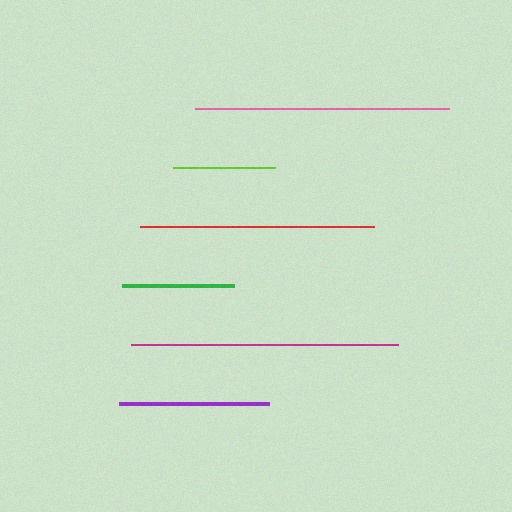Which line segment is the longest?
The magenta line is the longest at approximately 267 pixels.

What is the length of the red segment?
The red segment is approximately 235 pixels long.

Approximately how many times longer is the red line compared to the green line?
The red line is approximately 2.1 times the length of the green line.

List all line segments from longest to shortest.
From longest to shortest: magenta, pink, red, purple, green, lime.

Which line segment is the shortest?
The lime line is the shortest at approximately 101 pixels.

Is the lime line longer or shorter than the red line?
The red line is longer than the lime line.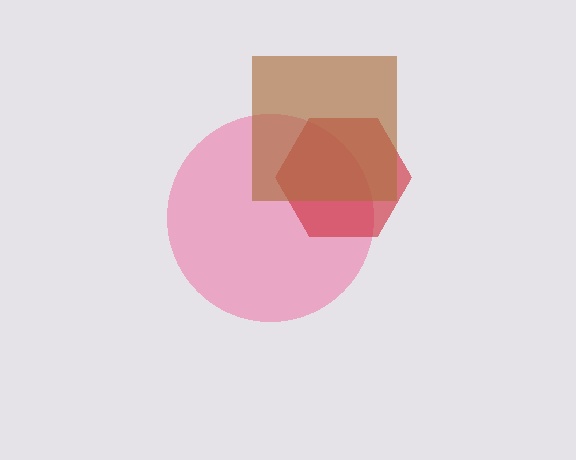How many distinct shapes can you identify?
There are 3 distinct shapes: a pink circle, a red hexagon, a brown square.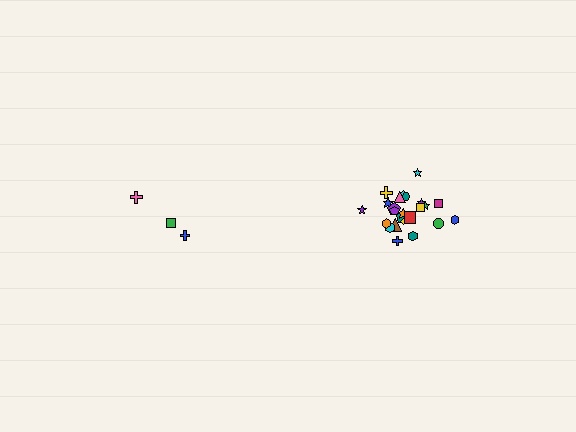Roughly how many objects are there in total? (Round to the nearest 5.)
Roughly 30 objects in total.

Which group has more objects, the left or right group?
The right group.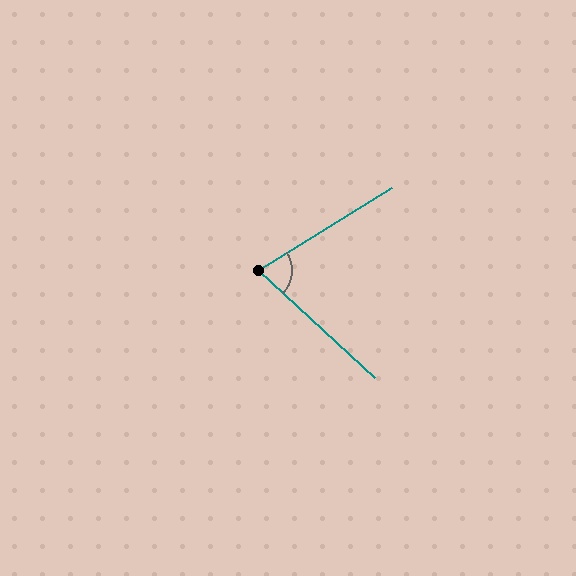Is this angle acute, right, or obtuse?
It is acute.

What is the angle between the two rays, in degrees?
Approximately 74 degrees.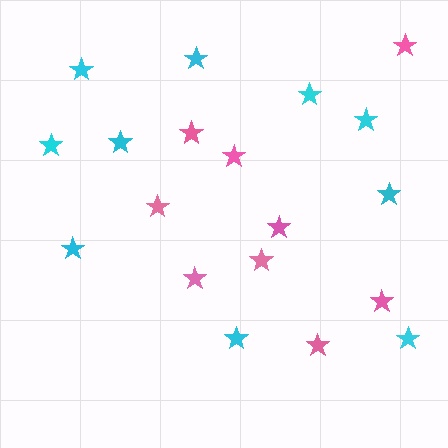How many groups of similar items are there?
There are 2 groups: one group of cyan stars (10) and one group of pink stars (9).